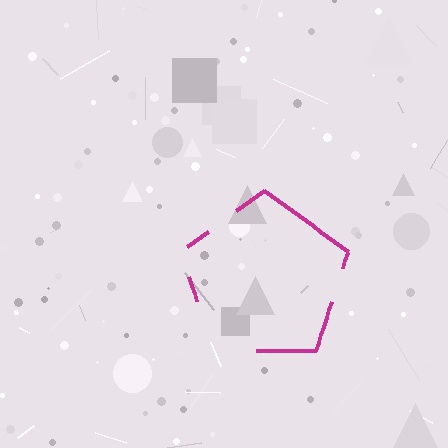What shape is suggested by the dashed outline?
The dashed outline suggests a pentagon.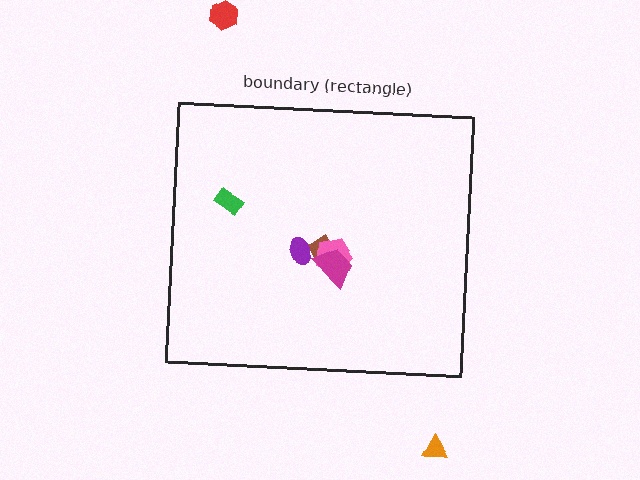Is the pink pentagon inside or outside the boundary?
Inside.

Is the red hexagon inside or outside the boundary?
Outside.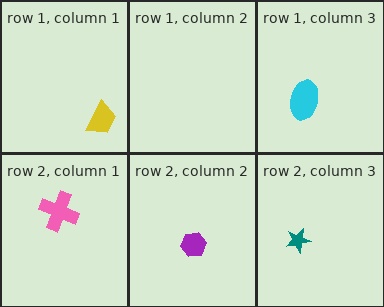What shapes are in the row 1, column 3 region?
The cyan ellipse.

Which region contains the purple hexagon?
The row 2, column 2 region.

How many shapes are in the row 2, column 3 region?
1.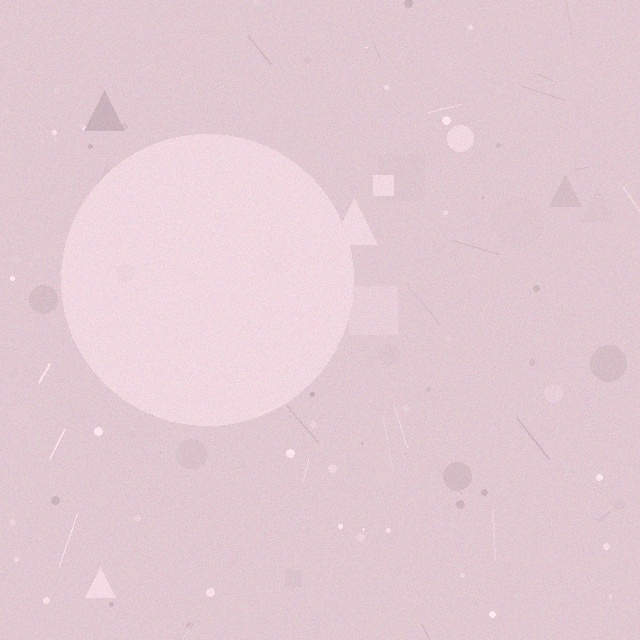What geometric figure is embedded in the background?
A circle is embedded in the background.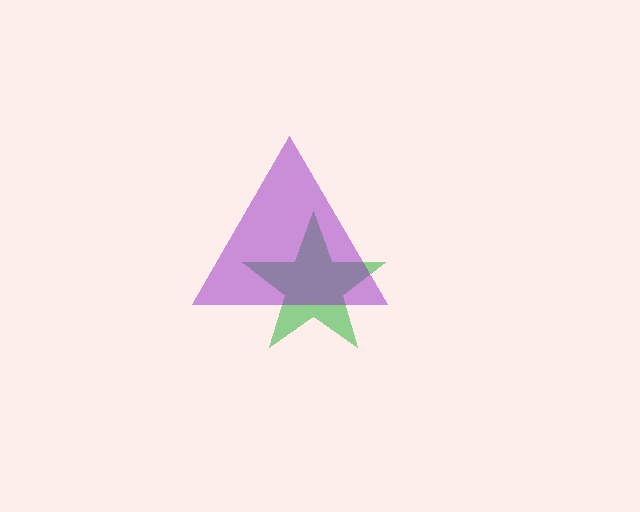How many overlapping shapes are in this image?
There are 2 overlapping shapes in the image.